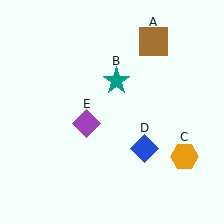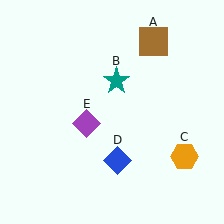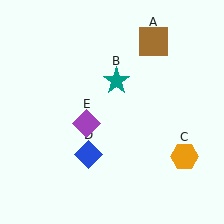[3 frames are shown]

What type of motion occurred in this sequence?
The blue diamond (object D) rotated clockwise around the center of the scene.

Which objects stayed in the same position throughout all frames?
Brown square (object A) and teal star (object B) and orange hexagon (object C) and purple diamond (object E) remained stationary.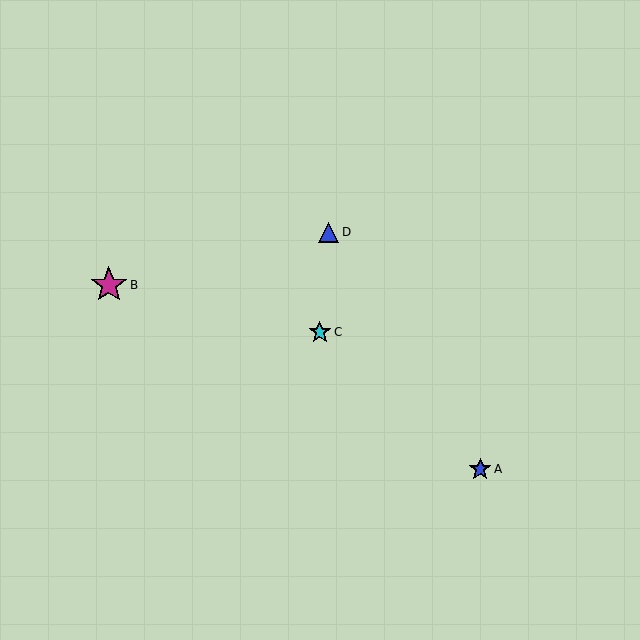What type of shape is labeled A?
Shape A is a blue star.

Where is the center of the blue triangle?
The center of the blue triangle is at (328, 232).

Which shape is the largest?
The magenta star (labeled B) is the largest.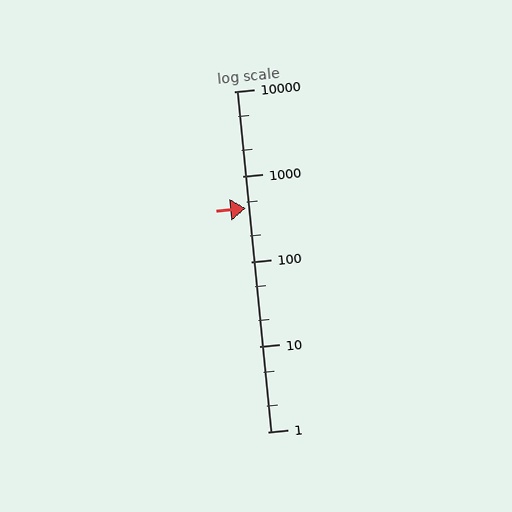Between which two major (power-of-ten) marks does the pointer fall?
The pointer is between 100 and 1000.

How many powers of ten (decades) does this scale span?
The scale spans 4 decades, from 1 to 10000.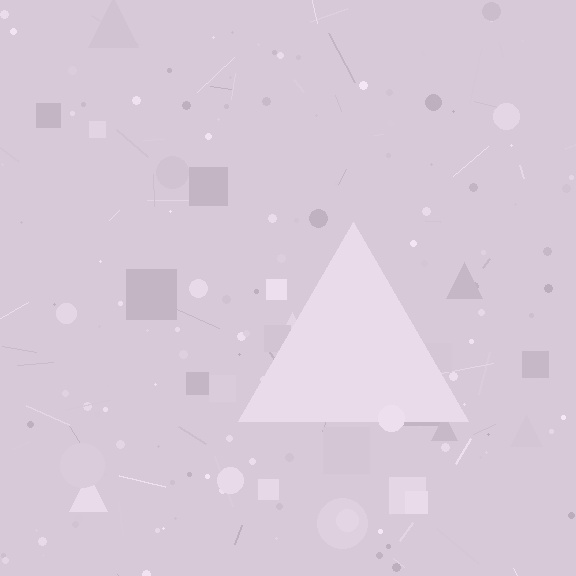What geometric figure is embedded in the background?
A triangle is embedded in the background.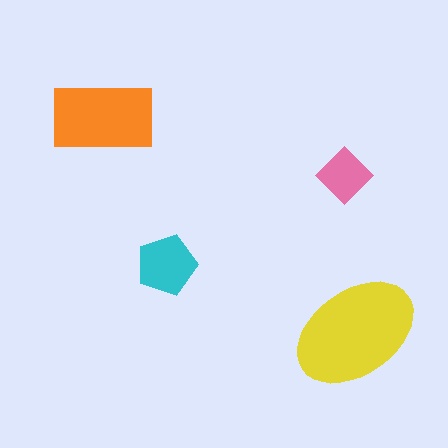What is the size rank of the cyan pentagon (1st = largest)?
3rd.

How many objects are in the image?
There are 4 objects in the image.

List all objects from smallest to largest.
The pink diamond, the cyan pentagon, the orange rectangle, the yellow ellipse.